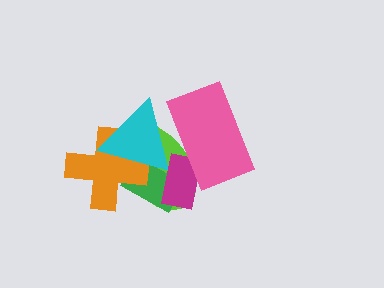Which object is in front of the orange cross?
The cyan triangle is in front of the orange cross.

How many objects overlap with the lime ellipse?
5 objects overlap with the lime ellipse.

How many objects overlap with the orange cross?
3 objects overlap with the orange cross.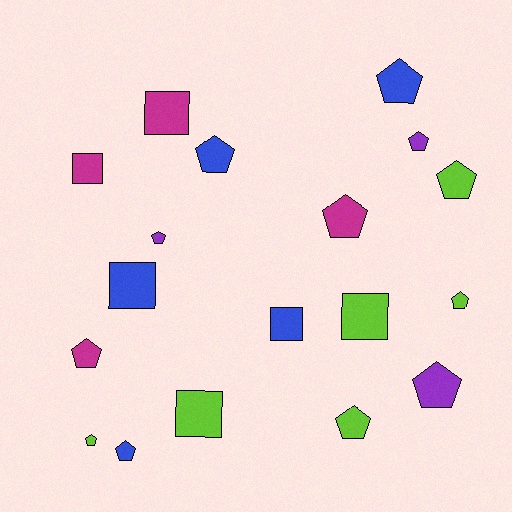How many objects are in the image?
There are 18 objects.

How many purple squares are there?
There are no purple squares.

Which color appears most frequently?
Lime, with 6 objects.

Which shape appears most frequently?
Pentagon, with 12 objects.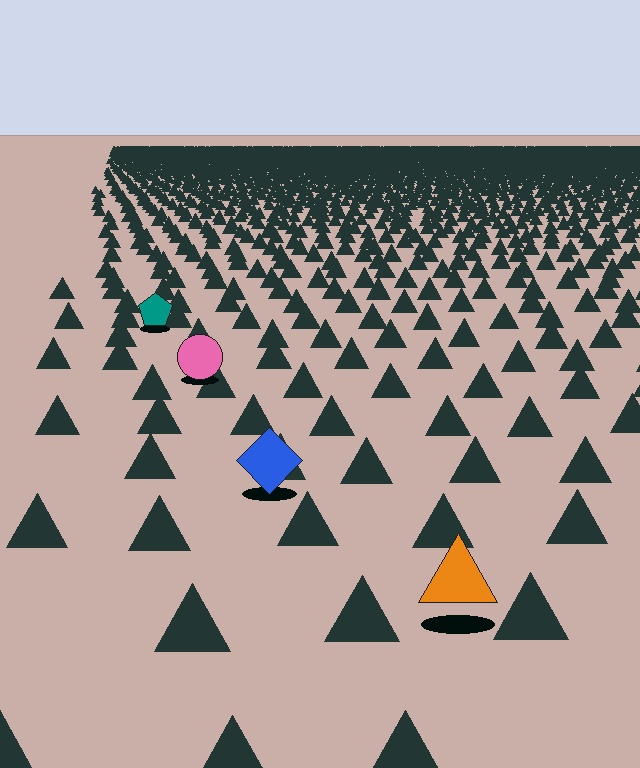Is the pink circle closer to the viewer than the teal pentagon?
Yes. The pink circle is closer — you can tell from the texture gradient: the ground texture is coarser near it.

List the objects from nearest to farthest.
From nearest to farthest: the orange triangle, the blue diamond, the pink circle, the teal pentagon.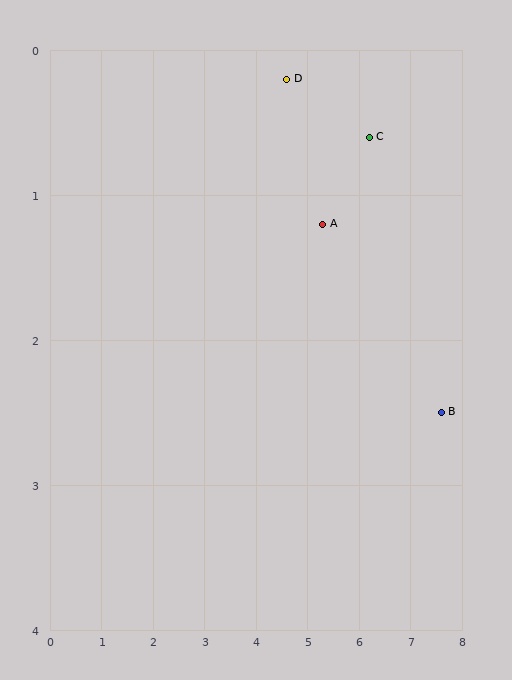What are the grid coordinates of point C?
Point C is at approximately (6.2, 0.6).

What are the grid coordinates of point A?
Point A is at approximately (5.3, 1.2).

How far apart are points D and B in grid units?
Points D and B are about 3.8 grid units apart.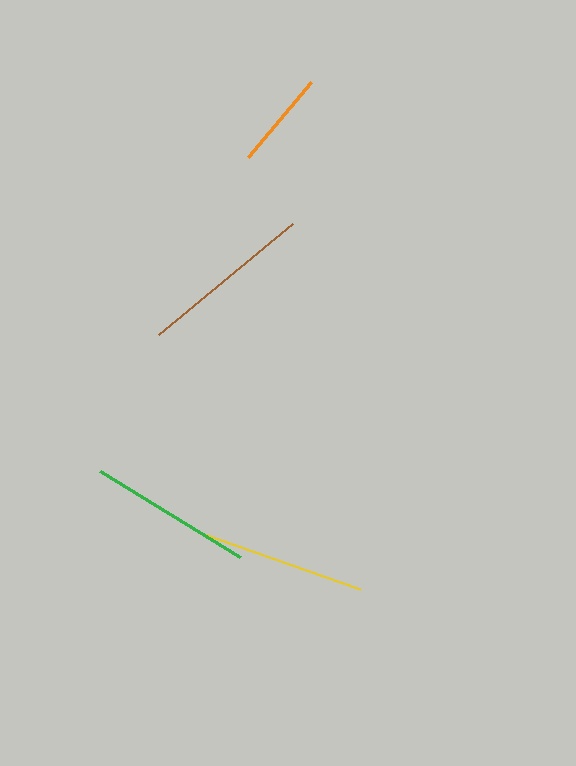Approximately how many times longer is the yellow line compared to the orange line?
The yellow line is approximately 1.7 times the length of the orange line.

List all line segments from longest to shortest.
From longest to shortest: brown, yellow, green, orange.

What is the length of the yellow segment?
The yellow segment is approximately 168 pixels long.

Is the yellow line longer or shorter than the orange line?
The yellow line is longer than the orange line.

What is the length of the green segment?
The green segment is approximately 164 pixels long.